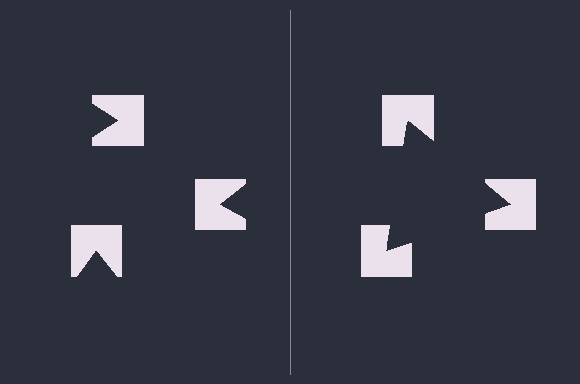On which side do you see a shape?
An illusory triangle appears on the right side. On the left side the wedge cuts are rotated, so no coherent shape forms.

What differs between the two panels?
The notched squares are positioned identically on both sides; only the wedge orientations differ. On the right they align to a triangle; on the left they are misaligned.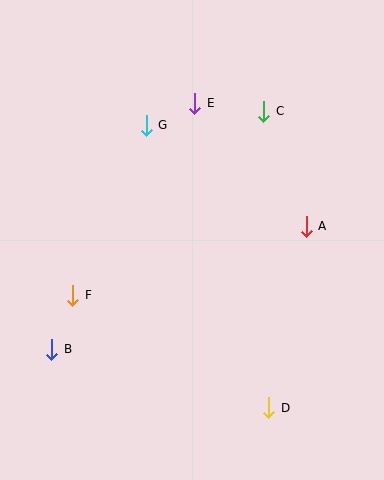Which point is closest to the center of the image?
Point A at (306, 226) is closest to the center.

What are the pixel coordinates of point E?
Point E is at (195, 103).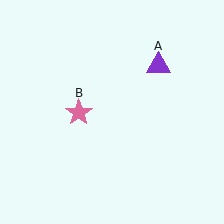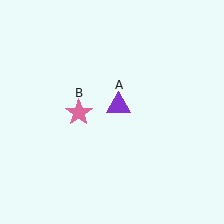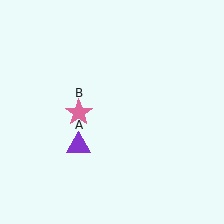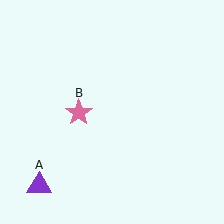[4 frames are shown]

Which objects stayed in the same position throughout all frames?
Pink star (object B) remained stationary.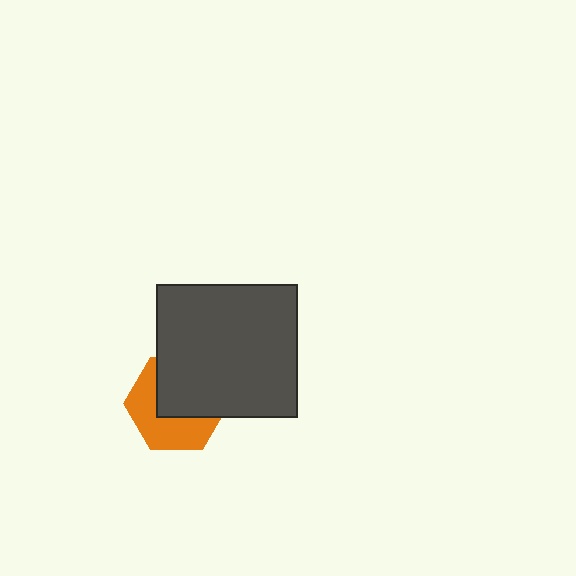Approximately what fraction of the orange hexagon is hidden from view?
Roughly 52% of the orange hexagon is hidden behind the dark gray rectangle.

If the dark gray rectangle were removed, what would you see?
You would see the complete orange hexagon.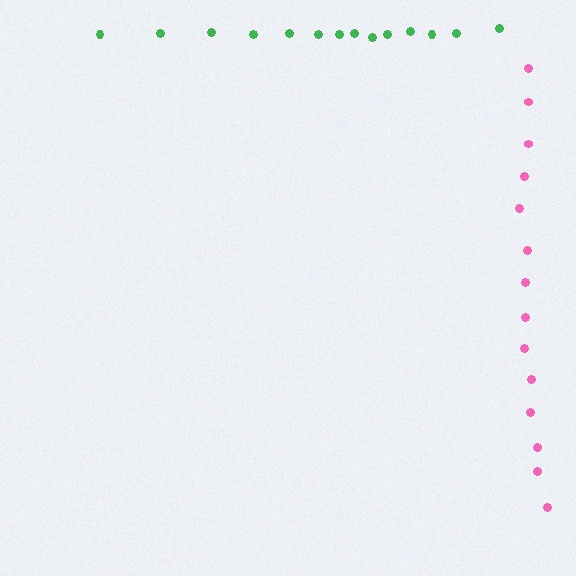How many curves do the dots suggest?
There are 2 distinct paths.